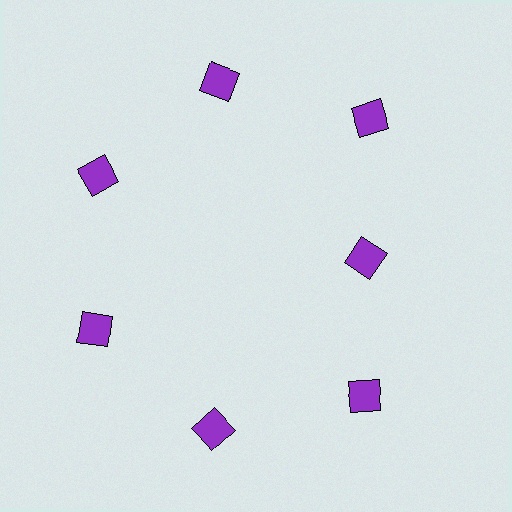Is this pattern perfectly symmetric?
No. The 7 purple diamonds are arranged in a ring, but one element near the 3 o'clock position is pulled inward toward the center, breaking the 7-fold rotational symmetry.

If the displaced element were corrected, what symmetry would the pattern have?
It would have 7-fold rotational symmetry — the pattern would map onto itself every 51 degrees.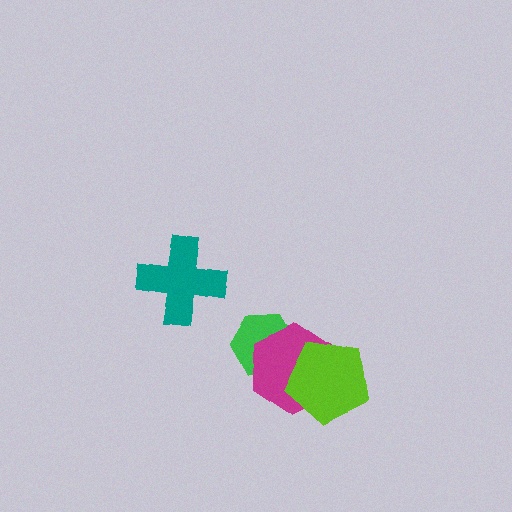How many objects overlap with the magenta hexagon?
2 objects overlap with the magenta hexagon.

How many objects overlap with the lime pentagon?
1 object overlaps with the lime pentagon.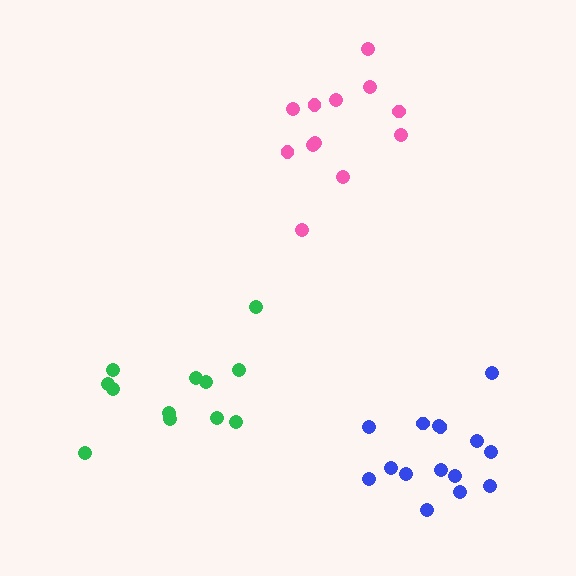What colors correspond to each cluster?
The clusters are colored: pink, green, blue.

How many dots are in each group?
Group 1: 12 dots, Group 2: 12 dots, Group 3: 15 dots (39 total).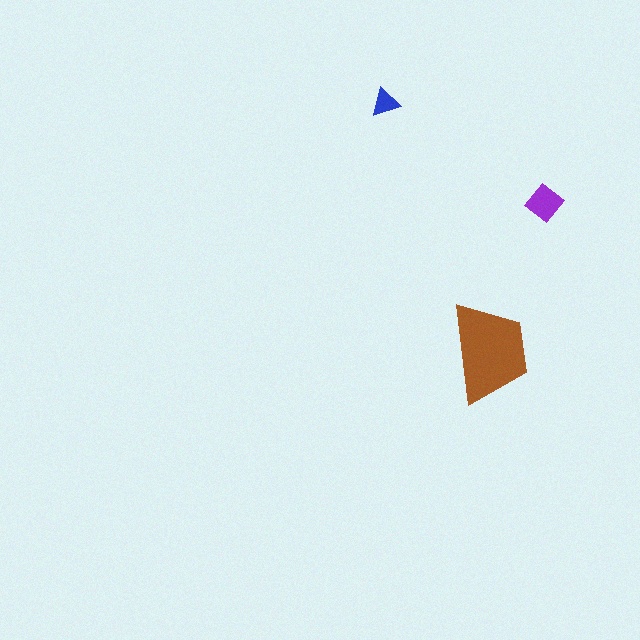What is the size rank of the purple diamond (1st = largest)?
2nd.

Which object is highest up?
The blue triangle is topmost.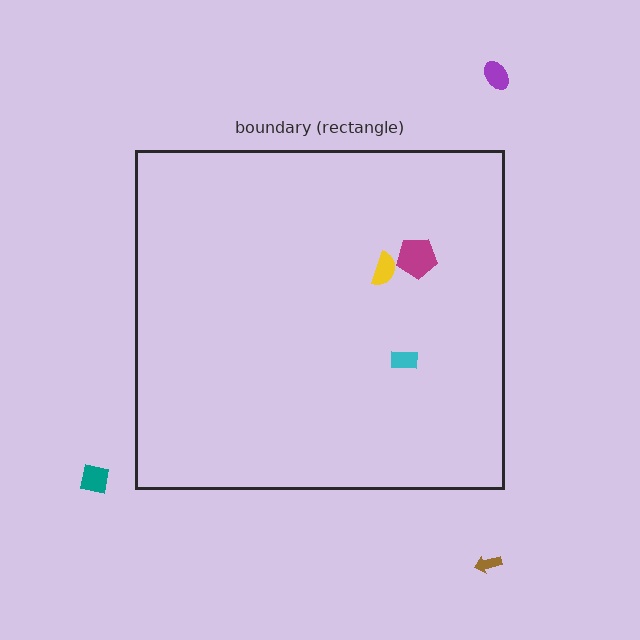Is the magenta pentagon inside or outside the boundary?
Inside.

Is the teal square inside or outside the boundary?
Outside.